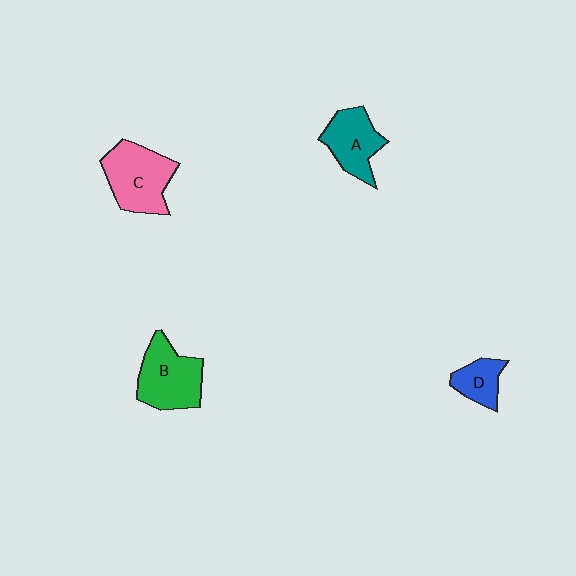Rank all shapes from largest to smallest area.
From largest to smallest: C (pink), B (green), A (teal), D (blue).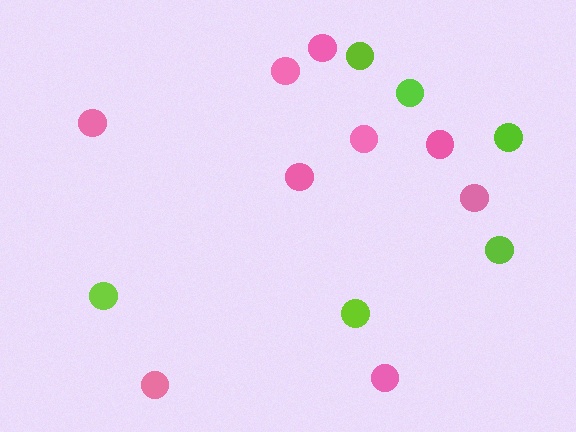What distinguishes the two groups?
There are 2 groups: one group of lime circles (6) and one group of pink circles (9).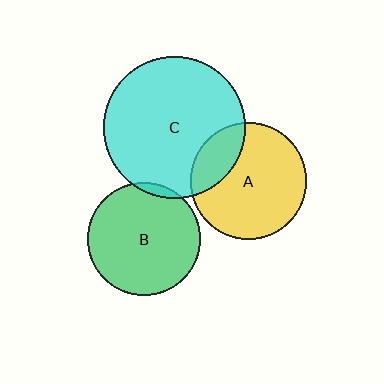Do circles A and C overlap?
Yes.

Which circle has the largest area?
Circle C (cyan).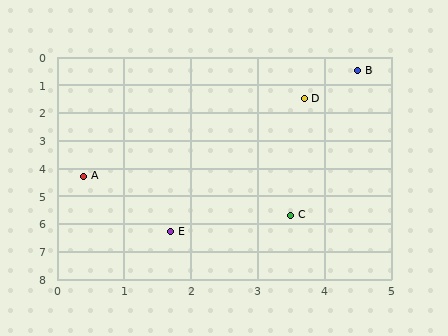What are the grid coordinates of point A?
Point A is at approximately (0.4, 4.3).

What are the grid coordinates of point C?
Point C is at approximately (3.5, 5.7).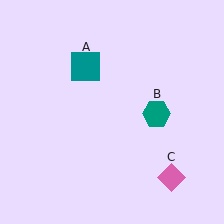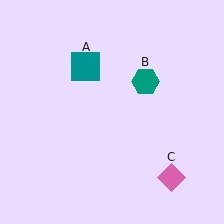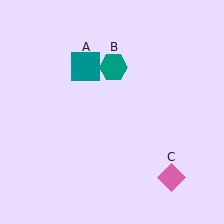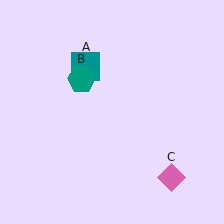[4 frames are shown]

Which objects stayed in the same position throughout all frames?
Teal square (object A) and pink diamond (object C) remained stationary.